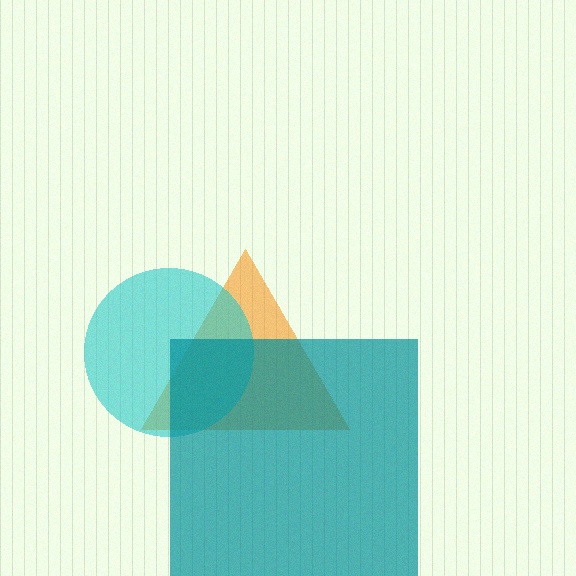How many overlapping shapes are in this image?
There are 3 overlapping shapes in the image.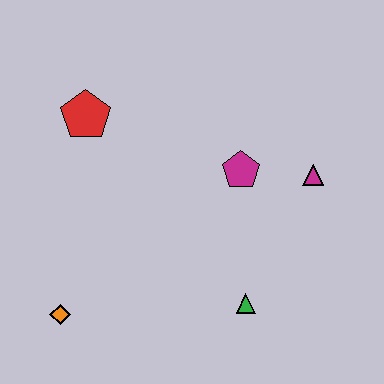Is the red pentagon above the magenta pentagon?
Yes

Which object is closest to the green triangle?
The magenta pentagon is closest to the green triangle.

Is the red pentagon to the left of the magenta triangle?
Yes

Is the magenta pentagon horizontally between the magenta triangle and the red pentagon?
Yes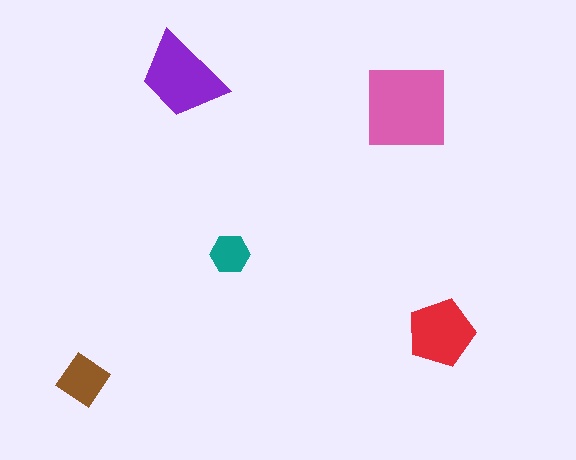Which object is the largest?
The pink square.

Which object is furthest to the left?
The brown diamond is leftmost.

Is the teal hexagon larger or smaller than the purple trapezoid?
Smaller.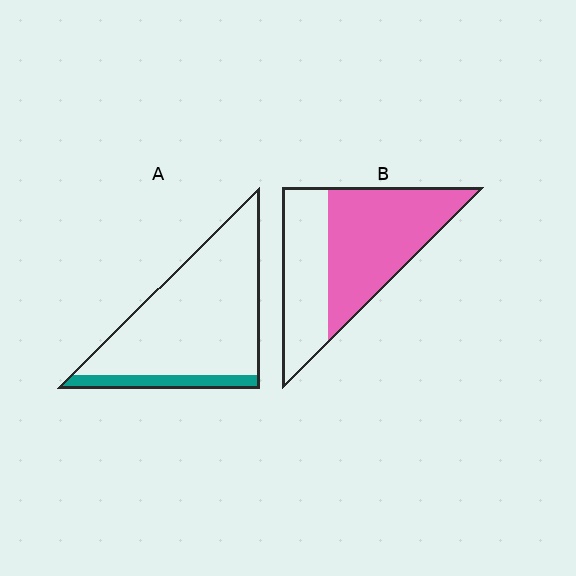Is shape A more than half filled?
No.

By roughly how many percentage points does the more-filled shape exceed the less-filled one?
By roughly 45 percentage points (B over A).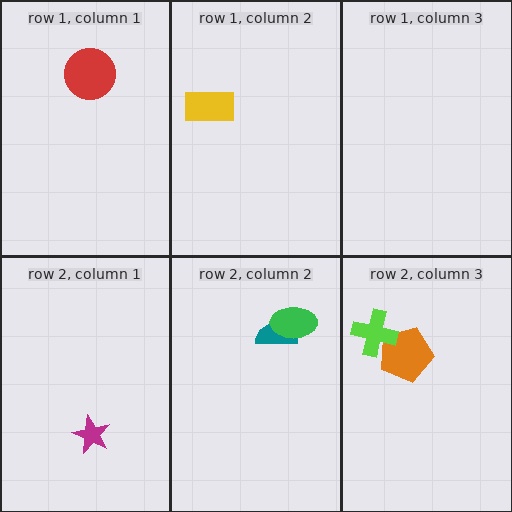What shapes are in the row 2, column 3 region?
The orange pentagon, the lime cross.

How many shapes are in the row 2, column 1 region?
1.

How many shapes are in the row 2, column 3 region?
2.